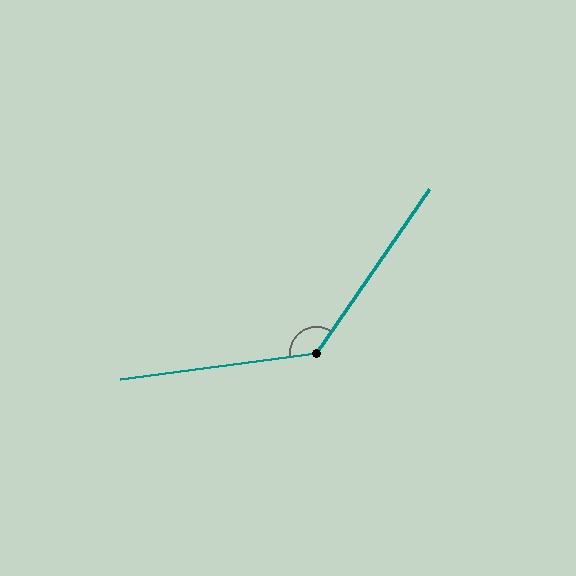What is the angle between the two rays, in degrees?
Approximately 132 degrees.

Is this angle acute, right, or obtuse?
It is obtuse.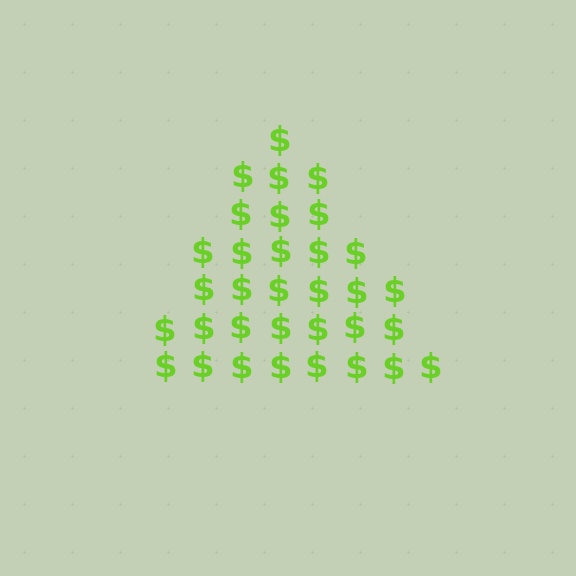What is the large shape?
The large shape is a triangle.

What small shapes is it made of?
It is made of small dollar signs.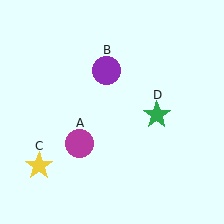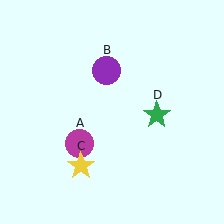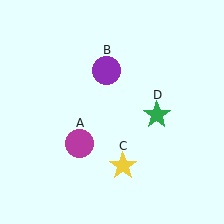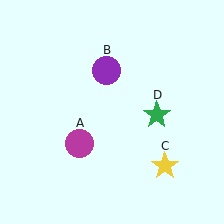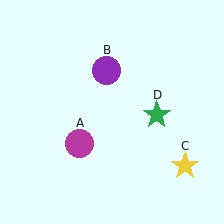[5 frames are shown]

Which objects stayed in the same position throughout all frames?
Magenta circle (object A) and purple circle (object B) and green star (object D) remained stationary.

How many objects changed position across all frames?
1 object changed position: yellow star (object C).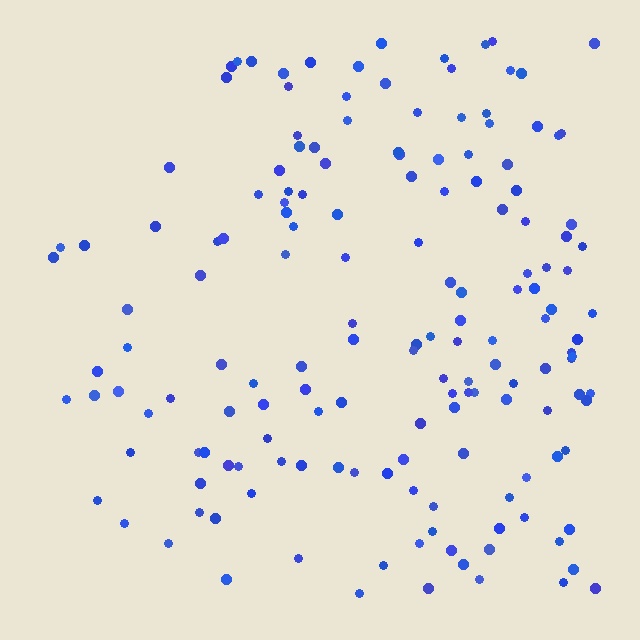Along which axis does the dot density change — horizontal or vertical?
Horizontal.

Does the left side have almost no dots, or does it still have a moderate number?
Still a moderate number, just noticeably fewer than the right.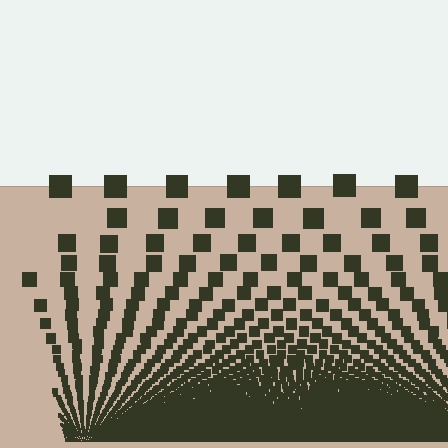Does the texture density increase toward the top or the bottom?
Density increases toward the bottom.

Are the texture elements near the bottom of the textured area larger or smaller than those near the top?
Smaller. The gradient is inverted — elements near the bottom are smaller and denser.